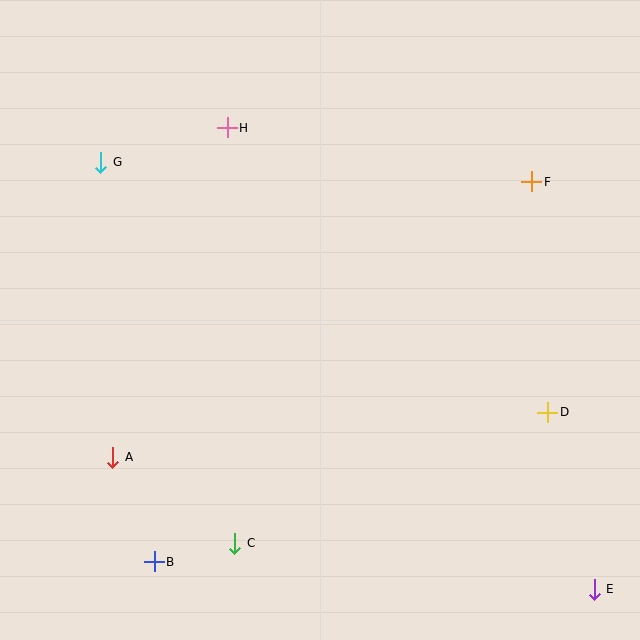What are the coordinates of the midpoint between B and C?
The midpoint between B and C is at (195, 552).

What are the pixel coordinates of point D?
Point D is at (548, 412).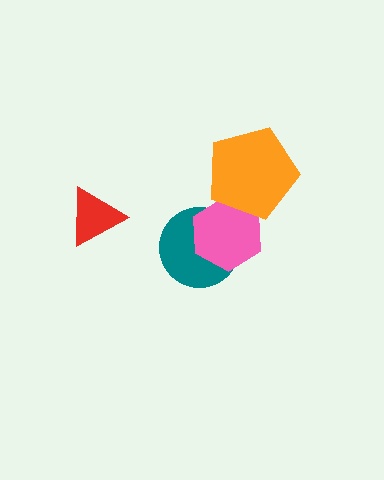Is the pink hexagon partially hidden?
Yes, it is partially covered by another shape.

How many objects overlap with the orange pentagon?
1 object overlaps with the orange pentagon.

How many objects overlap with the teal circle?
1 object overlaps with the teal circle.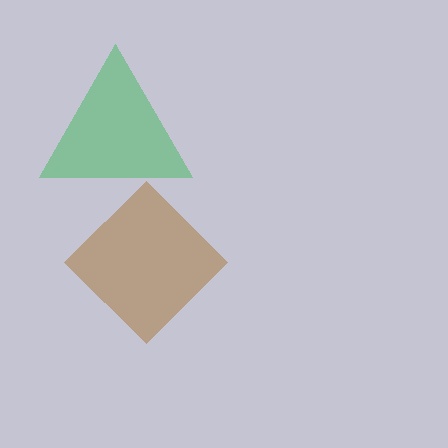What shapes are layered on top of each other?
The layered shapes are: a brown diamond, a green triangle.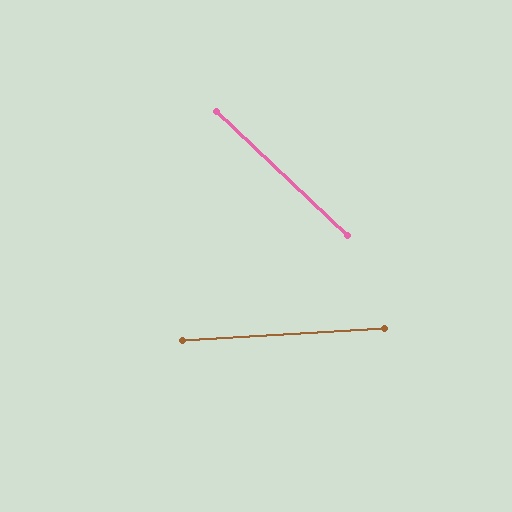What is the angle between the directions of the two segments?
Approximately 47 degrees.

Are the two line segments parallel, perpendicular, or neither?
Neither parallel nor perpendicular — they differ by about 47°.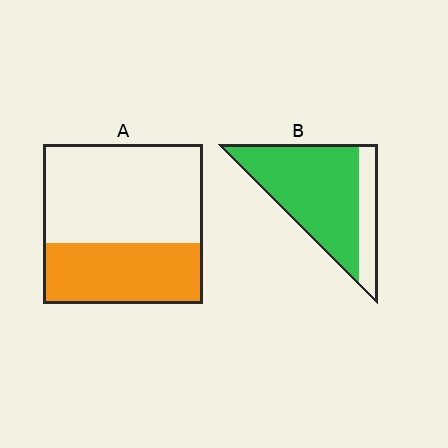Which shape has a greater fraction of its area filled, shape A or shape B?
Shape B.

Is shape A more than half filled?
No.